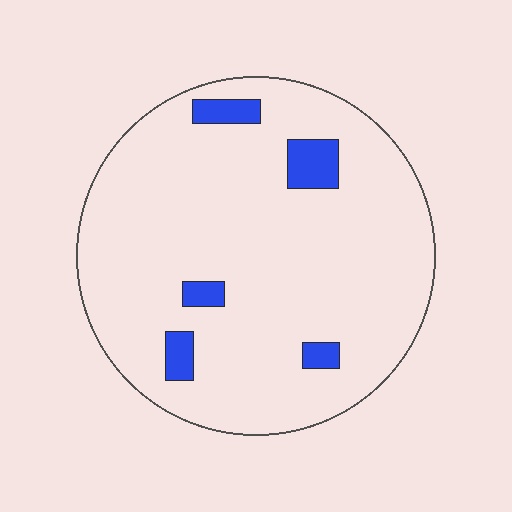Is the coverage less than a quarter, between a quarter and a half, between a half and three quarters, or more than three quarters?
Less than a quarter.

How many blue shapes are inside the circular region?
5.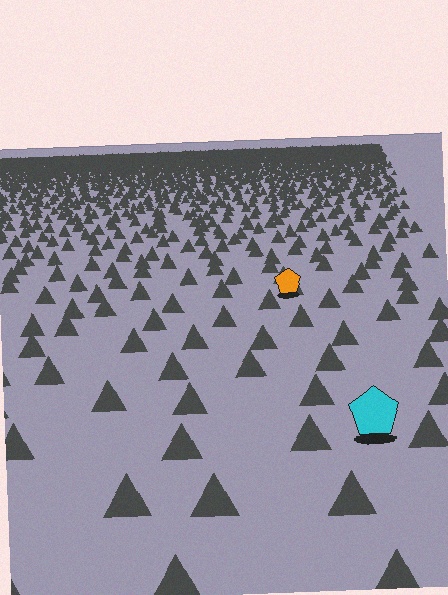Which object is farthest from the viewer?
The orange pentagon is farthest from the viewer. It appears smaller and the ground texture around it is denser.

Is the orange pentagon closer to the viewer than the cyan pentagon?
No. The cyan pentagon is closer — you can tell from the texture gradient: the ground texture is coarser near it.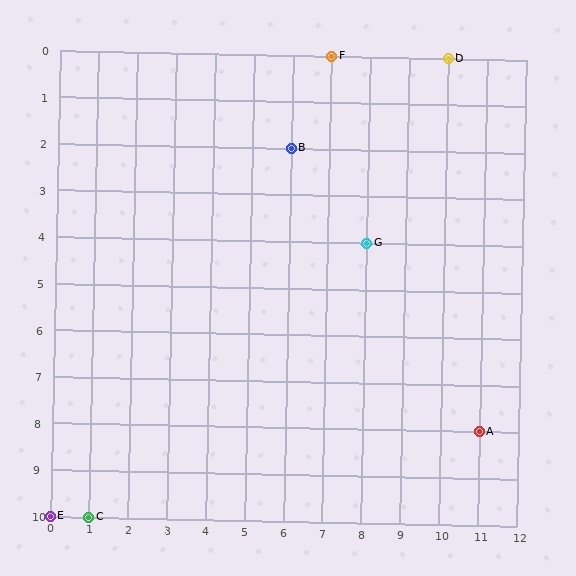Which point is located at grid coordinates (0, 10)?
Point E is at (0, 10).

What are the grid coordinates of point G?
Point G is at grid coordinates (8, 4).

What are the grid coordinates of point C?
Point C is at grid coordinates (1, 10).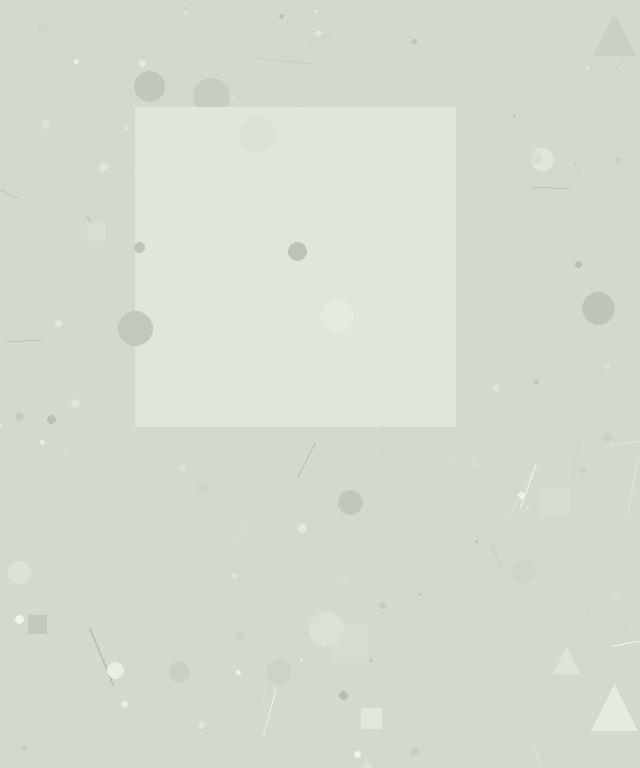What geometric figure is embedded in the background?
A square is embedded in the background.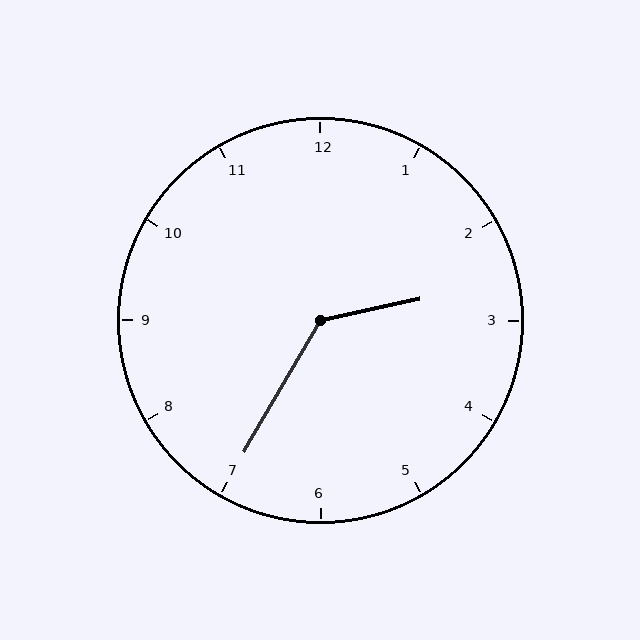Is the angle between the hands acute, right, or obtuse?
It is obtuse.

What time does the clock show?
2:35.